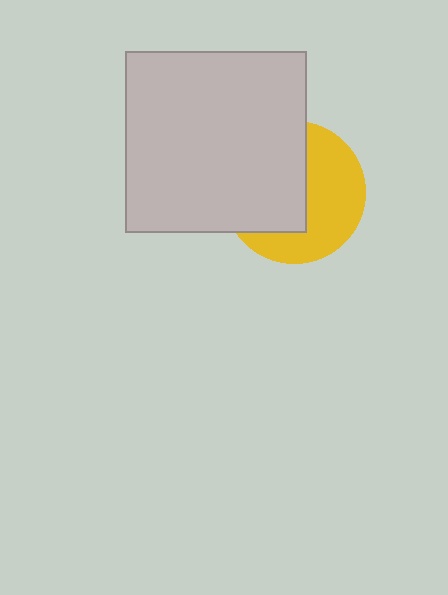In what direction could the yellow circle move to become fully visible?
The yellow circle could move right. That would shift it out from behind the light gray square entirely.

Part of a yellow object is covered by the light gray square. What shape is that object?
It is a circle.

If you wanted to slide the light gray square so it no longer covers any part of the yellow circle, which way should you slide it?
Slide it left — that is the most direct way to separate the two shapes.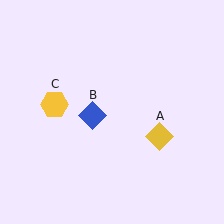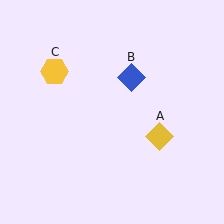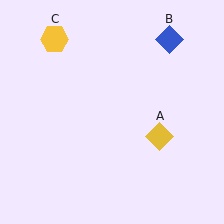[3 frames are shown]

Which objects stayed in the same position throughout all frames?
Yellow diamond (object A) remained stationary.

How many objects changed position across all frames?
2 objects changed position: blue diamond (object B), yellow hexagon (object C).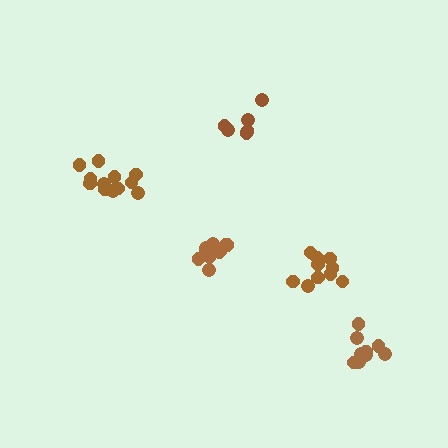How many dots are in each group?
Group 1: 12 dots, Group 2: 10 dots, Group 3: 6 dots, Group 4: 10 dots, Group 5: 10 dots (48 total).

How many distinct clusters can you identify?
There are 5 distinct clusters.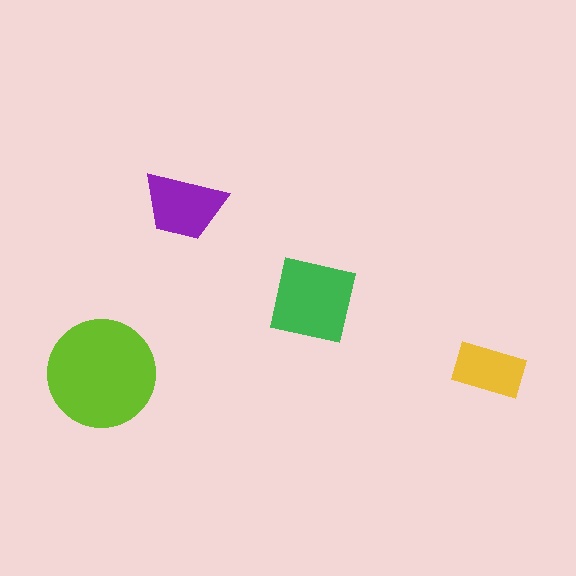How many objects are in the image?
There are 4 objects in the image.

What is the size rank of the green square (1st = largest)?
2nd.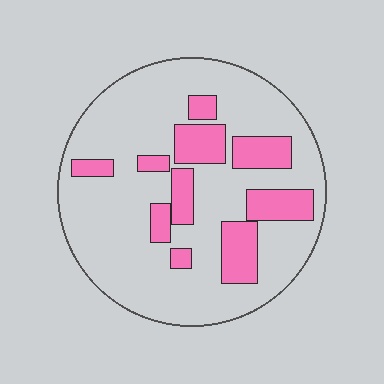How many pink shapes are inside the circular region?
10.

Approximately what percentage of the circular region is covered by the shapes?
Approximately 25%.